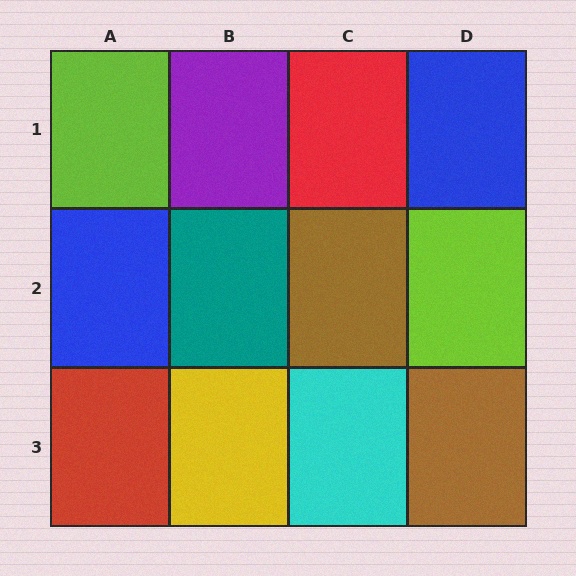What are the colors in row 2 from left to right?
Blue, teal, brown, lime.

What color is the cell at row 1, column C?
Red.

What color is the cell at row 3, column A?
Red.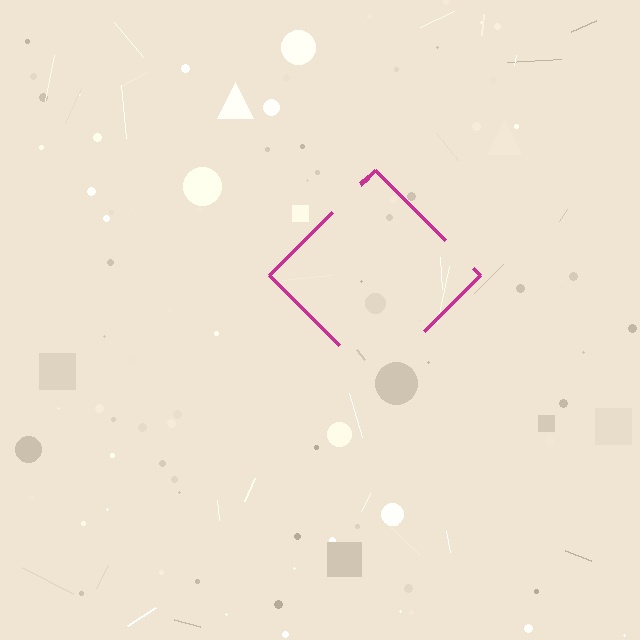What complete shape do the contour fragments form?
The contour fragments form a diamond.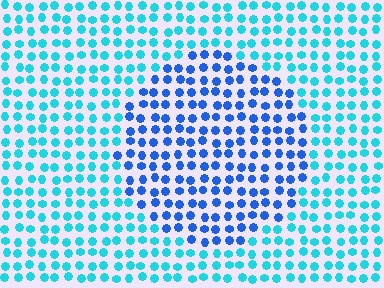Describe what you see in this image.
The image is filled with small cyan elements in a uniform arrangement. A circle-shaped region is visible where the elements are tinted to a slightly different hue, forming a subtle color boundary.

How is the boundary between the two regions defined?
The boundary is defined purely by a slight shift in hue (about 37 degrees). Spacing, size, and orientation are identical on both sides.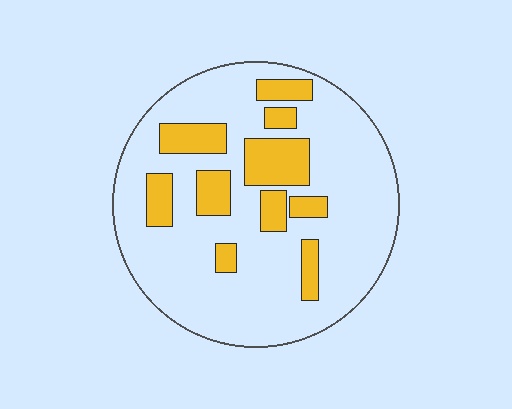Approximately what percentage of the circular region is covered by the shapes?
Approximately 20%.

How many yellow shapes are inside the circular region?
10.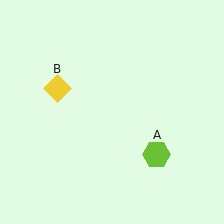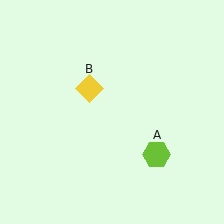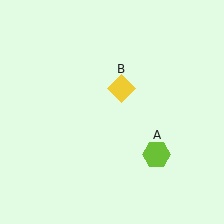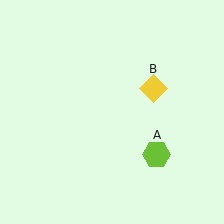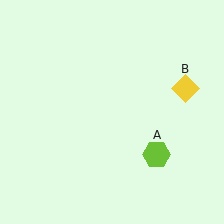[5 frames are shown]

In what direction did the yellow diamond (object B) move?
The yellow diamond (object B) moved right.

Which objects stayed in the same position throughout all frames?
Lime hexagon (object A) remained stationary.